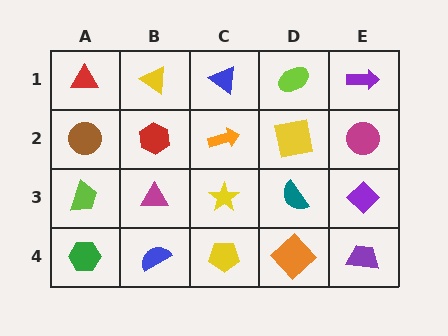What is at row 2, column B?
A red hexagon.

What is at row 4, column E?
A purple trapezoid.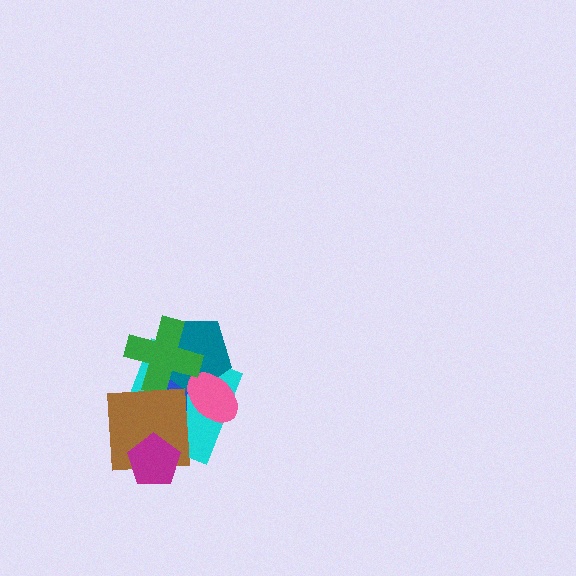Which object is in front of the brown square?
The magenta pentagon is in front of the brown square.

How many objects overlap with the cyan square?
6 objects overlap with the cyan square.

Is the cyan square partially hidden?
Yes, it is partially covered by another shape.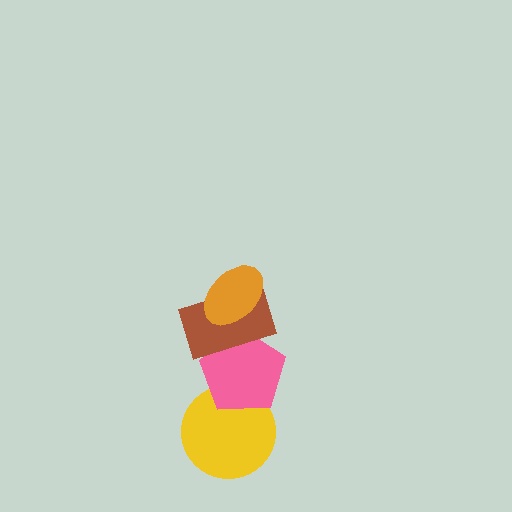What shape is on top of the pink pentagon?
The brown rectangle is on top of the pink pentagon.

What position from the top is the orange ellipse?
The orange ellipse is 1st from the top.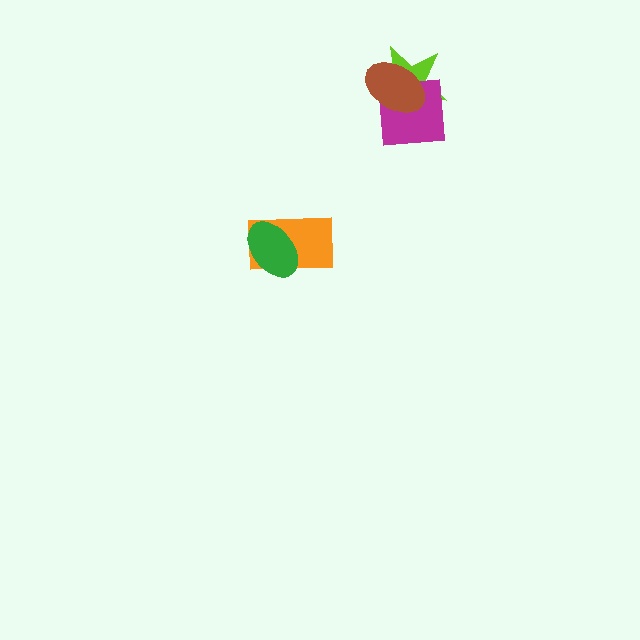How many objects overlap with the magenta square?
2 objects overlap with the magenta square.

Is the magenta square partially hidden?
Yes, it is partially covered by another shape.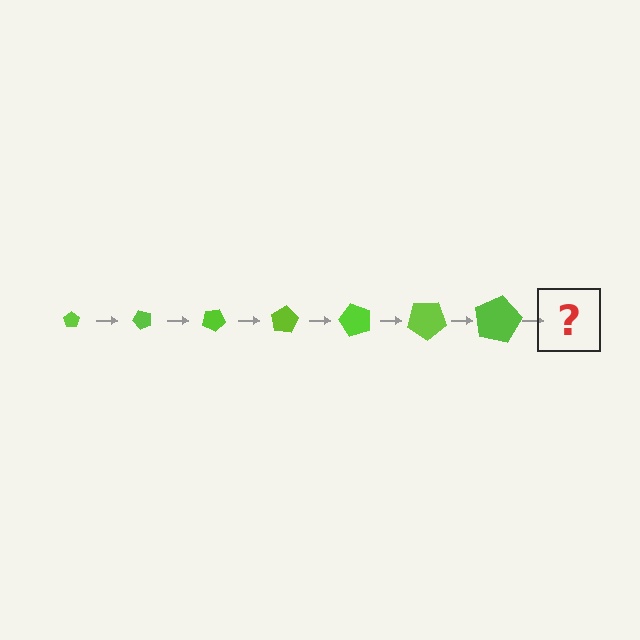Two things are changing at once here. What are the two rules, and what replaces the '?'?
The two rules are that the pentagon grows larger each step and it rotates 50 degrees each step. The '?' should be a pentagon, larger than the previous one and rotated 350 degrees from the start.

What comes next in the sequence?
The next element should be a pentagon, larger than the previous one and rotated 350 degrees from the start.